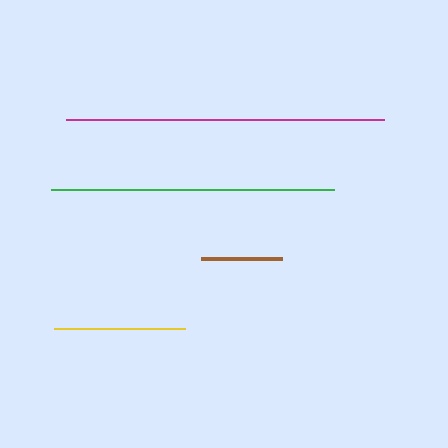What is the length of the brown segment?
The brown segment is approximately 82 pixels long.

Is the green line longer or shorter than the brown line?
The green line is longer than the brown line.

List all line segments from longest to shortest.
From longest to shortest: magenta, green, yellow, brown.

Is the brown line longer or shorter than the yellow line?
The yellow line is longer than the brown line.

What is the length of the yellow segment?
The yellow segment is approximately 131 pixels long.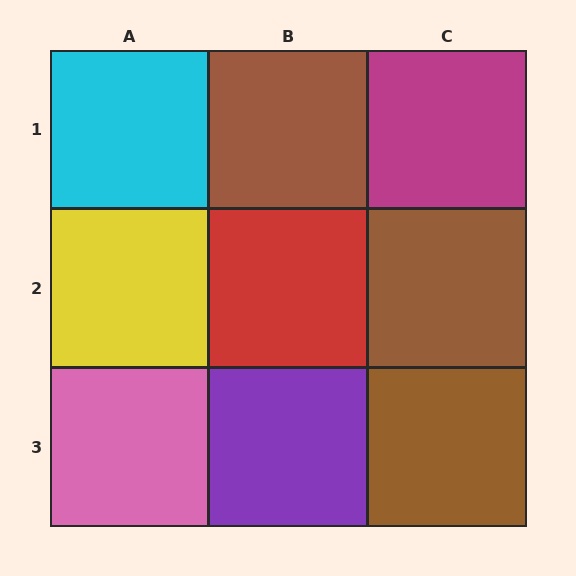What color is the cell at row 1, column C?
Magenta.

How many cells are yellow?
1 cell is yellow.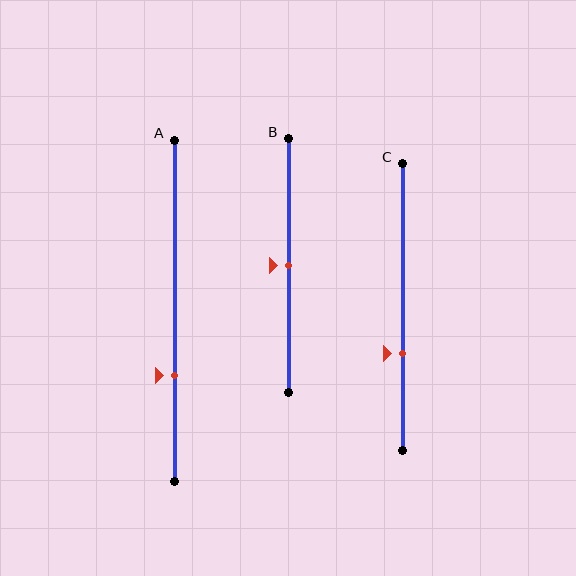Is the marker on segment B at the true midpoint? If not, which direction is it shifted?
Yes, the marker on segment B is at the true midpoint.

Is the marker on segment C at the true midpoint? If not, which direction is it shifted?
No, the marker on segment C is shifted downward by about 16% of the segment length.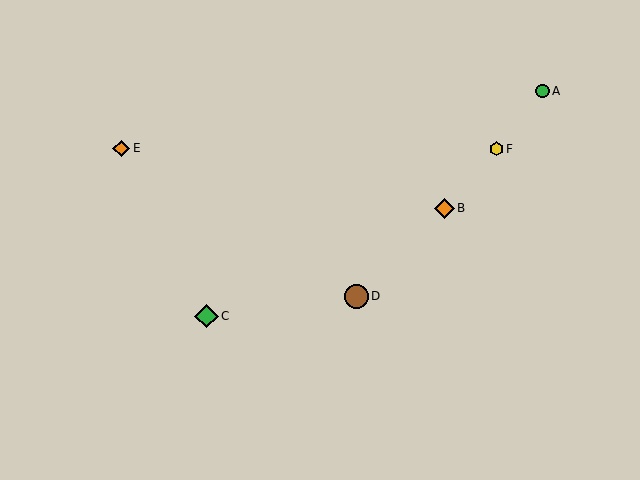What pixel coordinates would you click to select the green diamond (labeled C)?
Click at (207, 316) to select the green diamond C.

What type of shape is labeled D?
Shape D is a brown circle.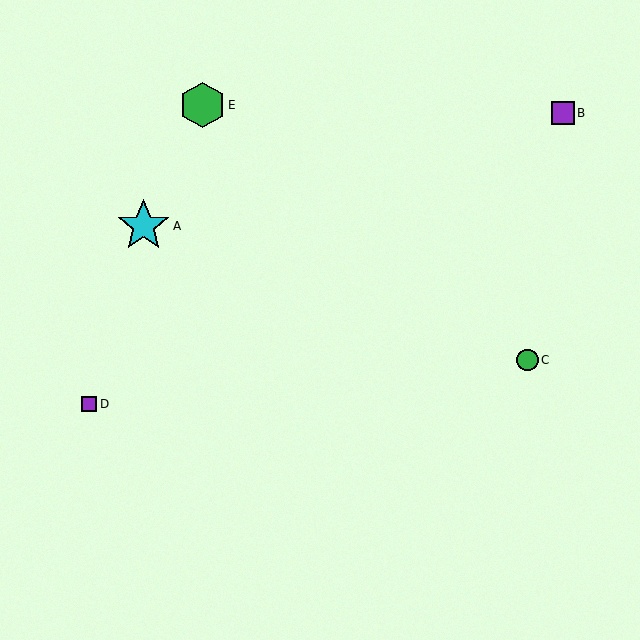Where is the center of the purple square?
The center of the purple square is at (563, 113).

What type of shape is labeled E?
Shape E is a green hexagon.